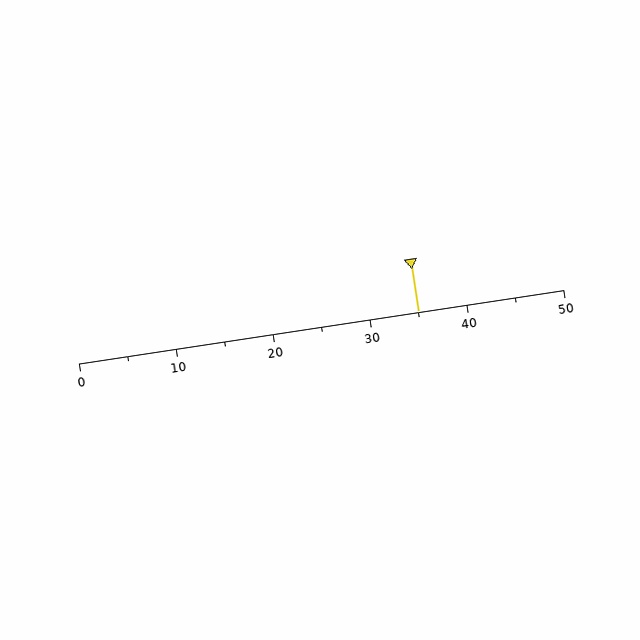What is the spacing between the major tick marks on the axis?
The major ticks are spaced 10 apart.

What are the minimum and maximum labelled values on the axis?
The axis runs from 0 to 50.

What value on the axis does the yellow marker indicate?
The marker indicates approximately 35.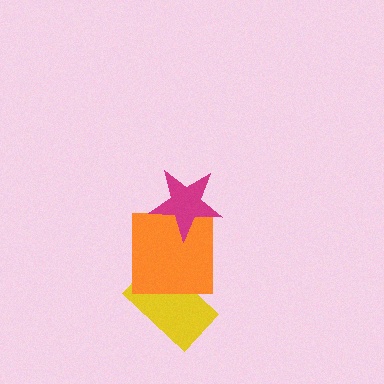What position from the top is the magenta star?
The magenta star is 1st from the top.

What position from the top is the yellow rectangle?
The yellow rectangle is 3rd from the top.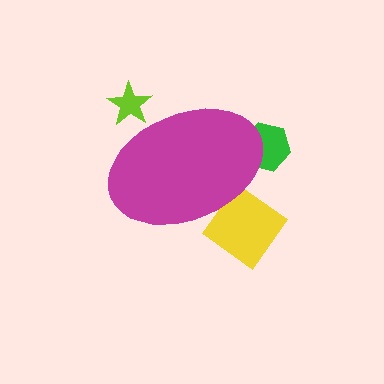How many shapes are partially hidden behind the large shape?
3 shapes are partially hidden.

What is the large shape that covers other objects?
A magenta ellipse.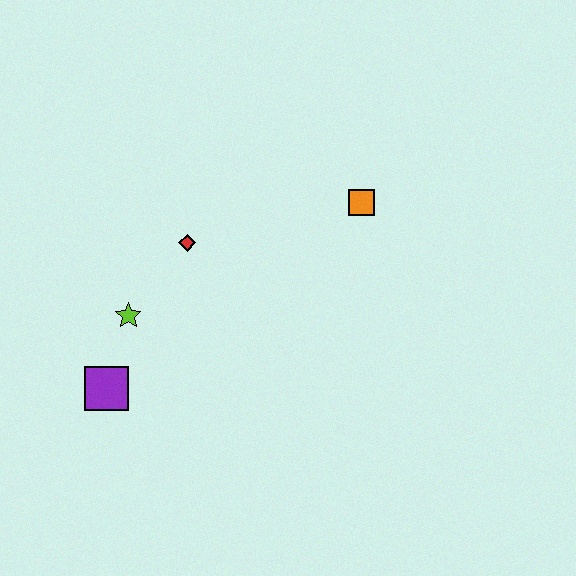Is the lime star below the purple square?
No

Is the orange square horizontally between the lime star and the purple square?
No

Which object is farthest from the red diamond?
The orange square is farthest from the red diamond.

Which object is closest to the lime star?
The purple square is closest to the lime star.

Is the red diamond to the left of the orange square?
Yes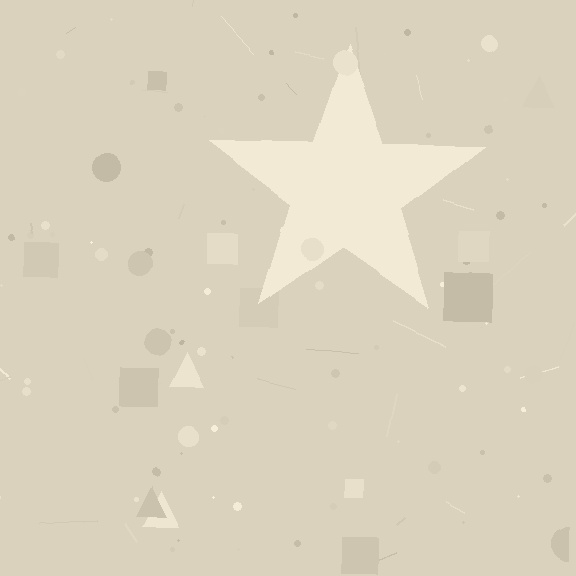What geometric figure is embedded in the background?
A star is embedded in the background.